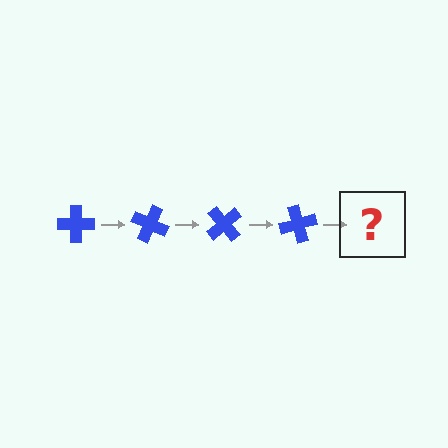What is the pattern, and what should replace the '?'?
The pattern is that the cross rotates 25 degrees each step. The '?' should be a blue cross rotated 100 degrees.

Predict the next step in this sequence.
The next step is a blue cross rotated 100 degrees.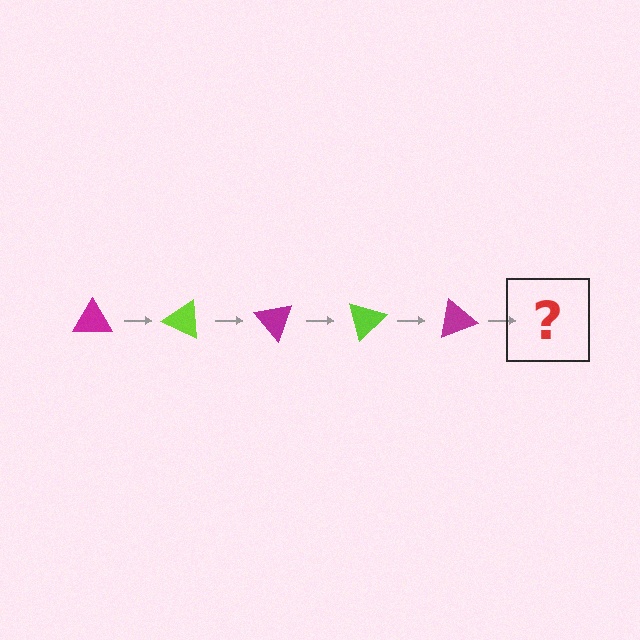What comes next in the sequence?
The next element should be a lime triangle, rotated 125 degrees from the start.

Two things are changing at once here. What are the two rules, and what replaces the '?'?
The two rules are that it rotates 25 degrees each step and the color cycles through magenta and lime. The '?' should be a lime triangle, rotated 125 degrees from the start.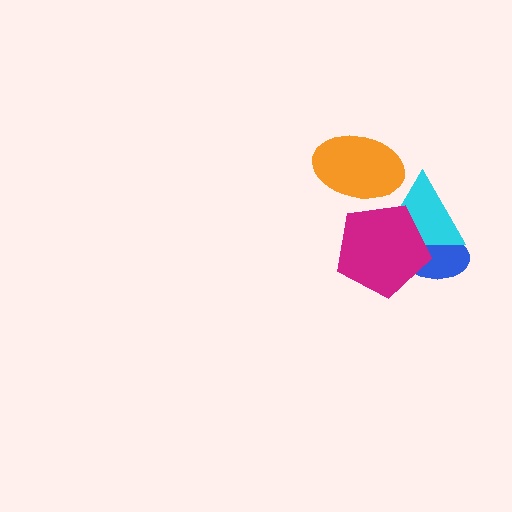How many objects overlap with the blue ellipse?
2 objects overlap with the blue ellipse.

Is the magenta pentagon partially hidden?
Yes, it is partially covered by another shape.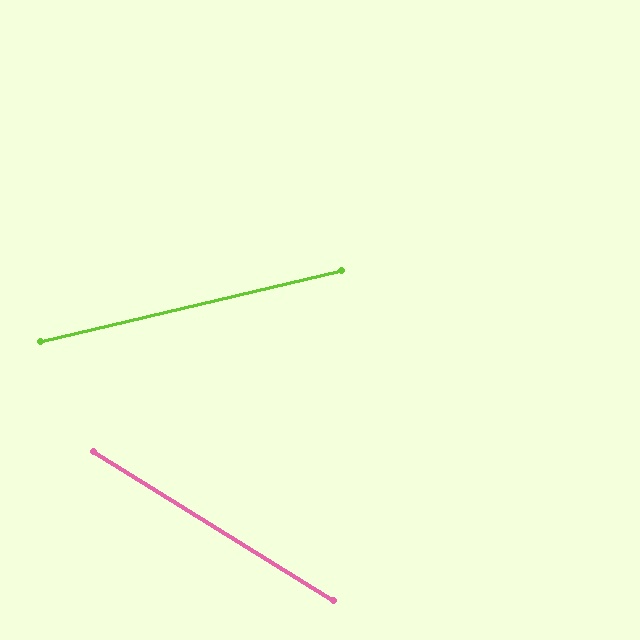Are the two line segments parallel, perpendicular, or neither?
Neither parallel nor perpendicular — they differ by about 45°.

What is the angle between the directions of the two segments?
Approximately 45 degrees.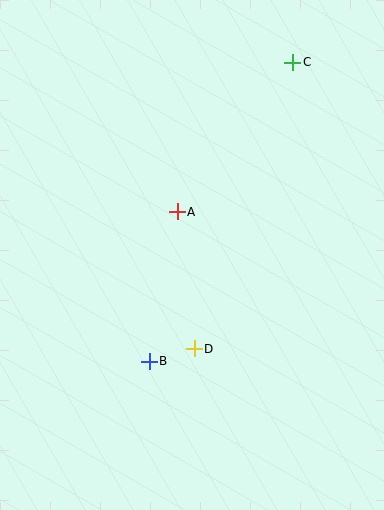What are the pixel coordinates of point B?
Point B is at (149, 361).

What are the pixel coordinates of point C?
Point C is at (293, 62).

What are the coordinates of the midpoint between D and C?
The midpoint between D and C is at (244, 205).